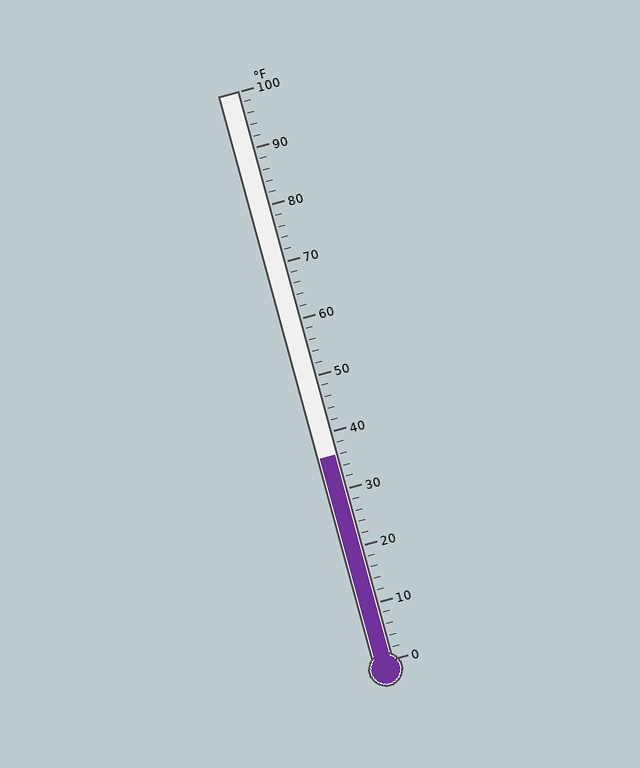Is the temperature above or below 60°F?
The temperature is below 60°F.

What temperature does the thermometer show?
The thermometer shows approximately 36°F.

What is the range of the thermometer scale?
The thermometer scale ranges from 0°F to 100°F.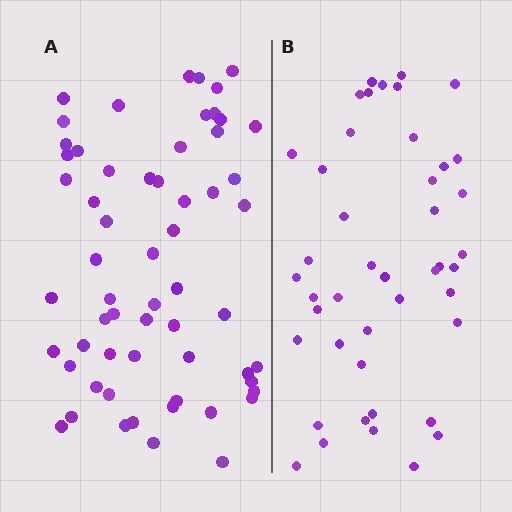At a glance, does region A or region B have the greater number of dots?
Region A (the left region) has more dots.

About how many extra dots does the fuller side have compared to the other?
Region A has approximately 15 more dots than region B.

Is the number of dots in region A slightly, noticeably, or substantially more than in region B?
Region A has noticeably more, but not dramatically so. The ratio is roughly 1.4 to 1.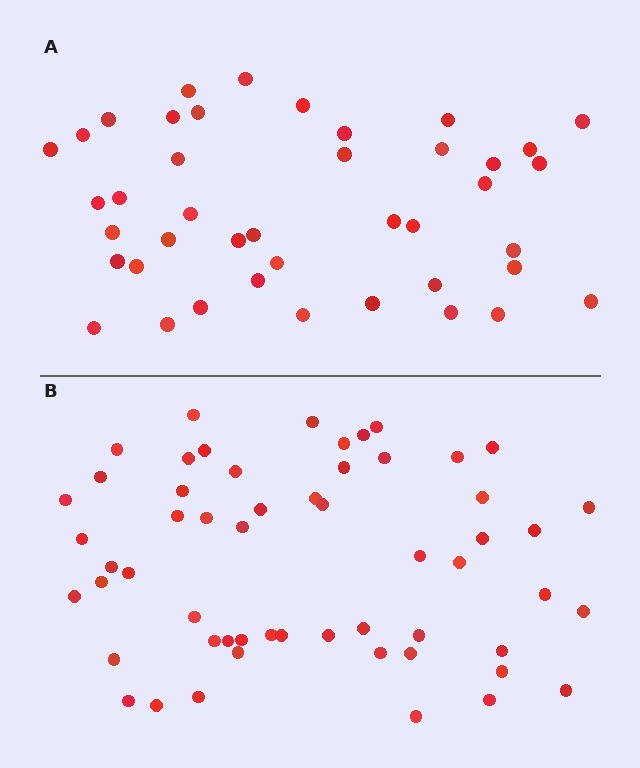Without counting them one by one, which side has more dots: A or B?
Region B (the bottom region) has more dots.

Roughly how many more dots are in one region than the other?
Region B has approximately 15 more dots than region A.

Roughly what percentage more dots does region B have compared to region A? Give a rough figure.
About 35% more.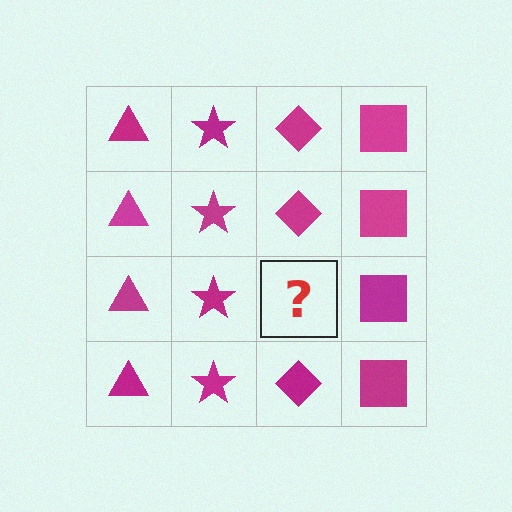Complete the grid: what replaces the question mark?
The question mark should be replaced with a magenta diamond.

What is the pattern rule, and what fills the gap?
The rule is that each column has a consistent shape. The gap should be filled with a magenta diamond.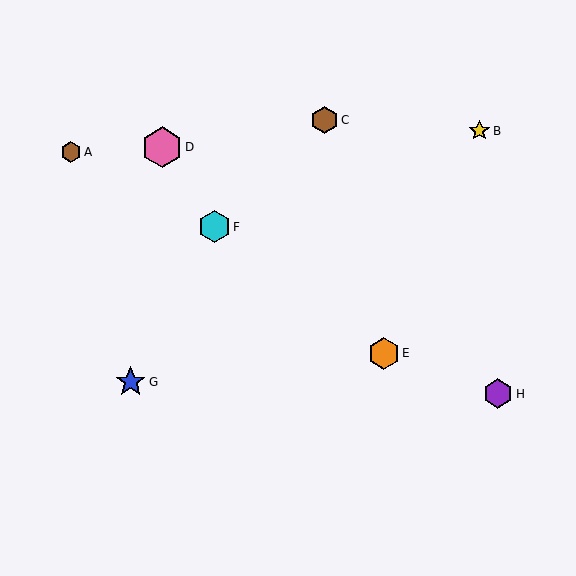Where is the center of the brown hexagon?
The center of the brown hexagon is at (71, 152).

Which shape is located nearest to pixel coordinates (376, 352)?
The orange hexagon (labeled E) at (384, 353) is nearest to that location.